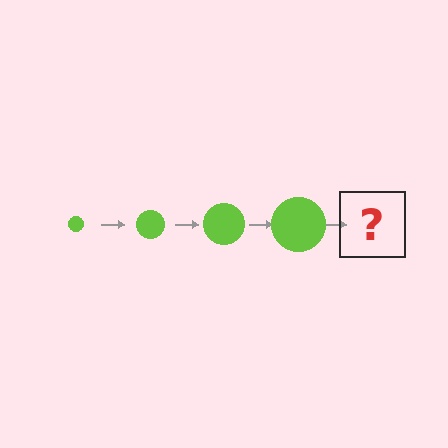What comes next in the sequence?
The next element should be a lime circle, larger than the previous one.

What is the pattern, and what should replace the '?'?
The pattern is that the circle gets progressively larger each step. The '?' should be a lime circle, larger than the previous one.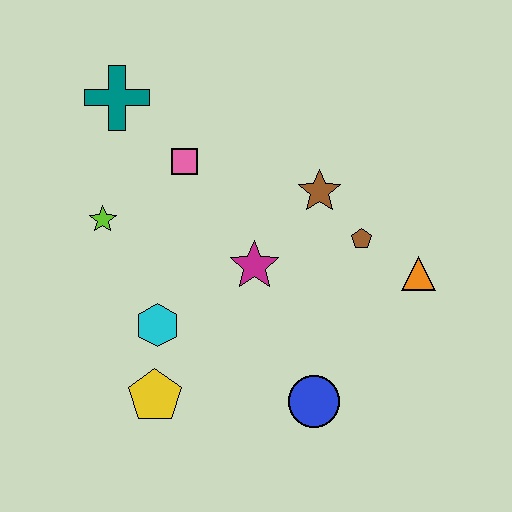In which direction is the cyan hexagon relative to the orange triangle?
The cyan hexagon is to the left of the orange triangle.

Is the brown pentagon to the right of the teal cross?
Yes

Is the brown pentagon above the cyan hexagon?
Yes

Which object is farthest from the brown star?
The yellow pentagon is farthest from the brown star.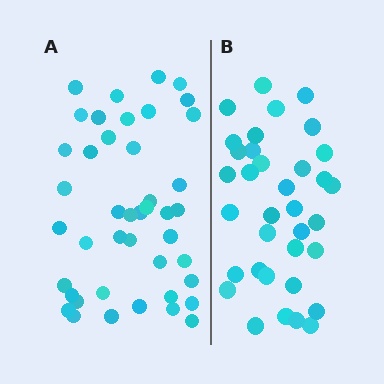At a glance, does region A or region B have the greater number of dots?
Region A (the left region) has more dots.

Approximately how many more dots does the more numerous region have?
Region A has roughly 8 or so more dots than region B.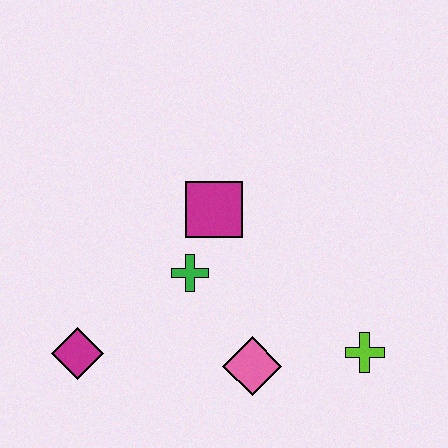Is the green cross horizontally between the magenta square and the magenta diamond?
Yes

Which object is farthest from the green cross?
The lime cross is farthest from the green cross.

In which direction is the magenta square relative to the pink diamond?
The magenta square is above the pink diamond.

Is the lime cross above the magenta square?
No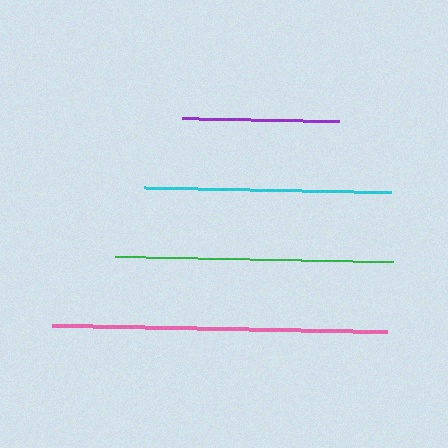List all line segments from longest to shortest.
From longest to shortest: pink, green, cyan, purple.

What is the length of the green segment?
The green segment is approximately 278 pixels long.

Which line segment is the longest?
The pink line is the longest at approximately 335 pixels.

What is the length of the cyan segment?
The cyan segment is approximately 247 pixels long.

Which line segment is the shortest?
The purple line is the shortest at approximately 157 pixels.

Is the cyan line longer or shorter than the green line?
The green line is longer than the cyan line.